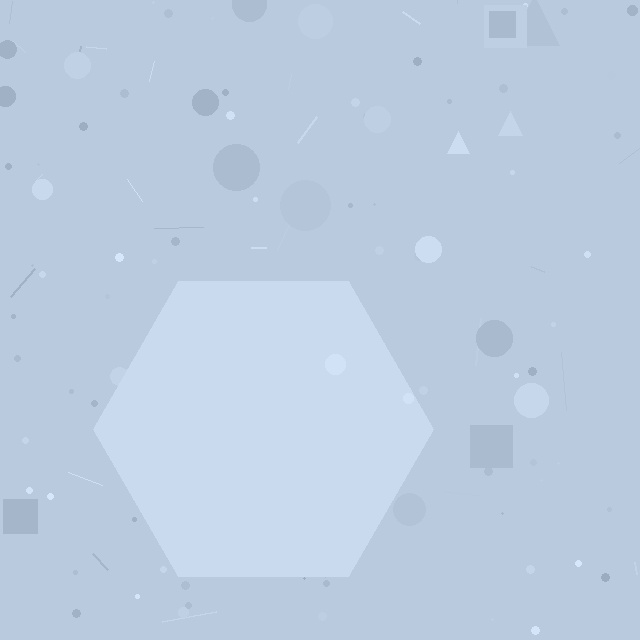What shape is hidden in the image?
A hexagon is hidden in the image.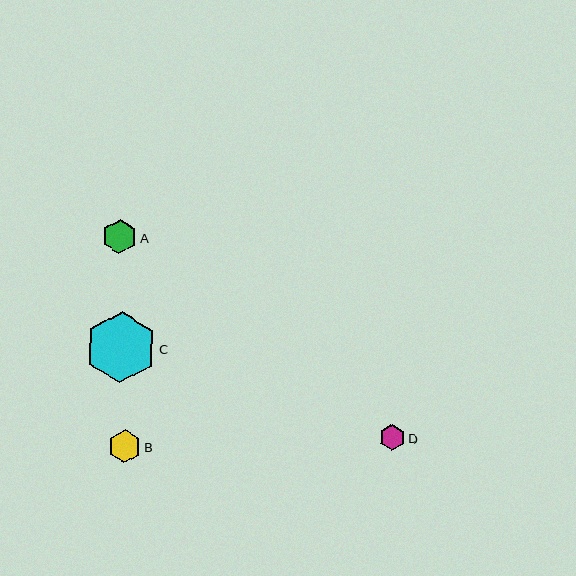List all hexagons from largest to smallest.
From largest to smallest: C, A, B, D.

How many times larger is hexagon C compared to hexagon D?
Hexagon C is approximately 2.7 times the size of hexagon D.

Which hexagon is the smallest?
Hexagon D is the smallest with a size of approximately 26 pixels.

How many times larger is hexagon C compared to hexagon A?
Hexagon C is approximately 2.1 times the size of hexagon A.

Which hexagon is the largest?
Hexagon C is the largest with a size of approximately 71 pixels.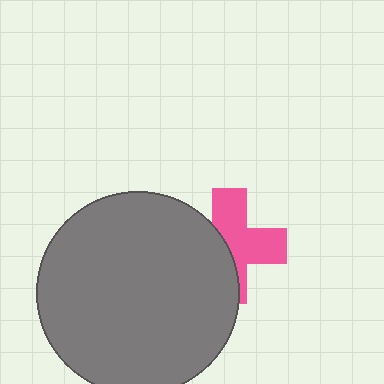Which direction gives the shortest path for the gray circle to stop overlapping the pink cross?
Moving left gives the shortest separation.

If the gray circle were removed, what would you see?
You would see the complete pink cross.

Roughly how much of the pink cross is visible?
About half of it is visible (roughly 56%).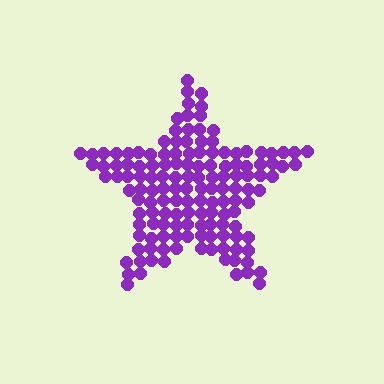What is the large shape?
The large shape is a star.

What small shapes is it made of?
It is made of small circles.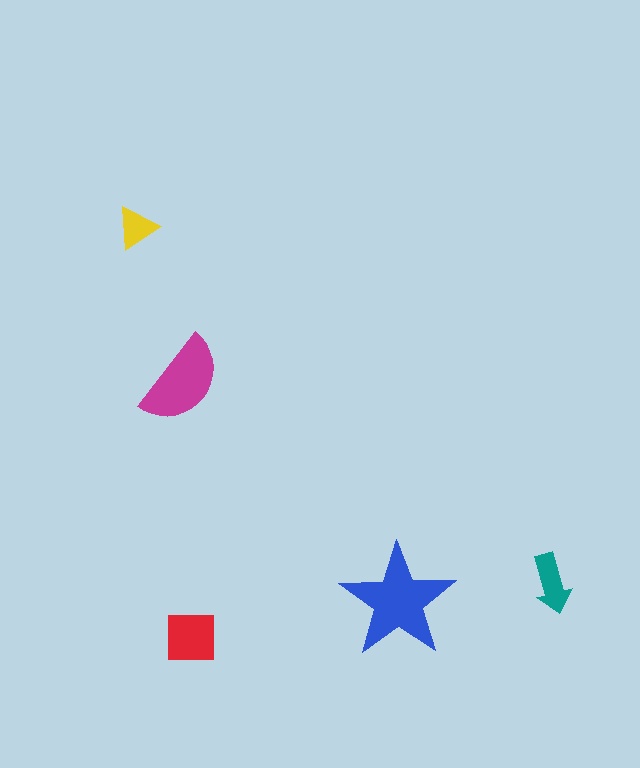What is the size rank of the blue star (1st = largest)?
1st.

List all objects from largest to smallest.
The blue star, the magenta semicircle, the red square, the teal arrow, the yellow triangle.